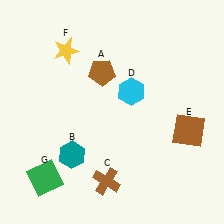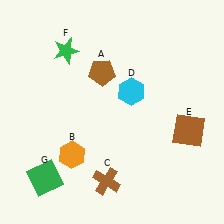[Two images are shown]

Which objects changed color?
B changed from teal to orange. F changed from yellow to green.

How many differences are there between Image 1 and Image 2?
There are 2 differences between the two images.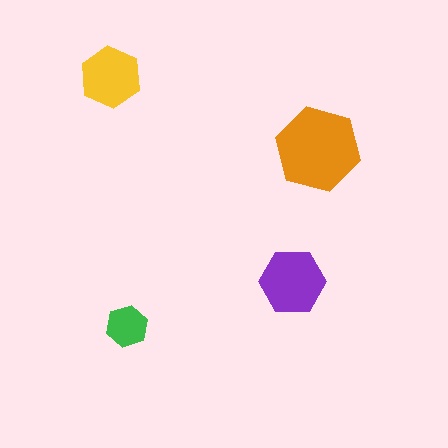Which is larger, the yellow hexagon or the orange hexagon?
The orange one.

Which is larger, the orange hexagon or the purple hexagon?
The orange one.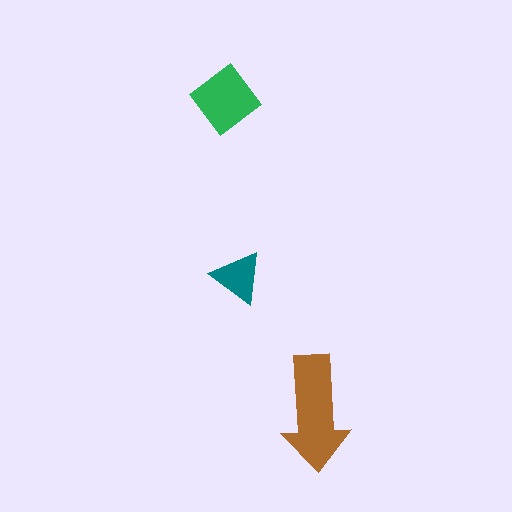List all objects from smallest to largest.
The teal triangle, the green diamond, the brown arrow.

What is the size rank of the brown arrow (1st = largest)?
1st.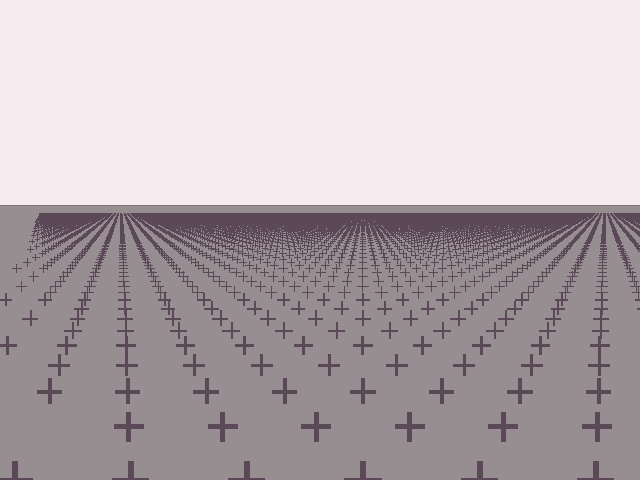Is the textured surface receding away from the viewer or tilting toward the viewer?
The surface is receding away from the viewer. Texture elements get smaller and denser toward the top.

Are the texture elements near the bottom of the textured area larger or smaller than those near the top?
Larger. Near the bottom, elements are closer to the viewer and appear at a bigger on-screen size.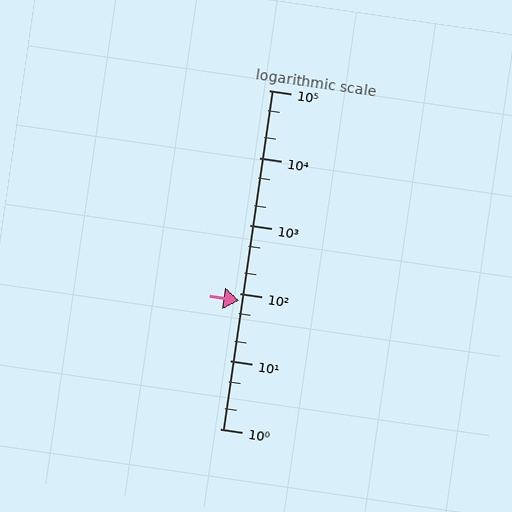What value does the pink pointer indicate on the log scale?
The pointer indicates approximately 79.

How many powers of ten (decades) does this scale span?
The scale spans 5 decades, from 1 to 100000.